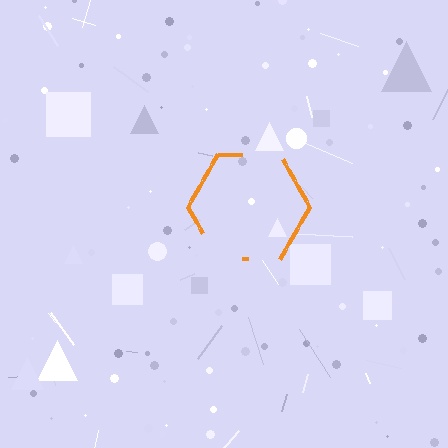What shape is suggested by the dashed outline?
The dashed outline suggests a hexagon.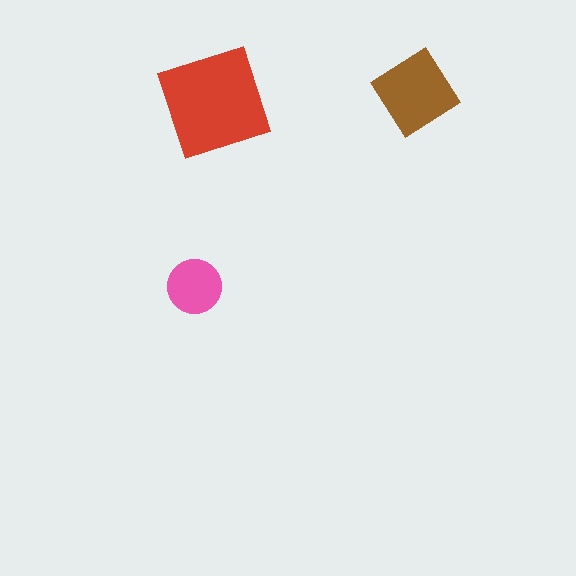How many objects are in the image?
There are 3 objects in the image.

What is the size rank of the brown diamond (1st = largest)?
2nd.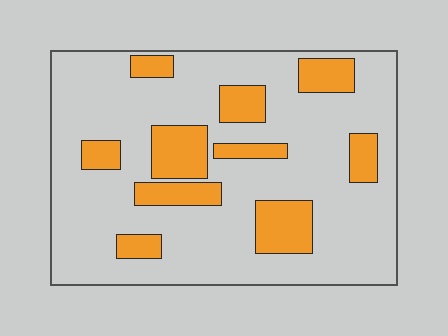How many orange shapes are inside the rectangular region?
10.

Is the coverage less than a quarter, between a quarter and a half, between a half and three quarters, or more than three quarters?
Less than a quarter.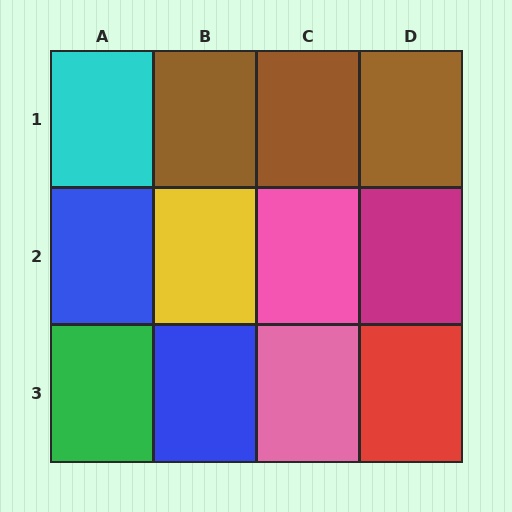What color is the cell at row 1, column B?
Brown.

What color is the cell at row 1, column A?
Cyan.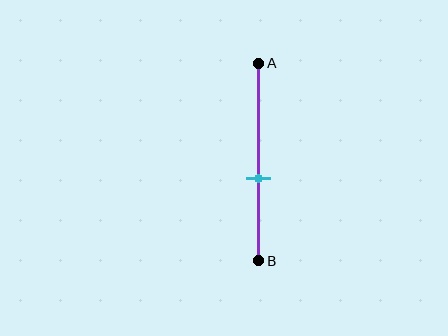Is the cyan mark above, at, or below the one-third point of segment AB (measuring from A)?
The cyan mark is below the one-third point of segment AB.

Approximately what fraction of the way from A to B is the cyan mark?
The cyan mark is approximately 60% of the way from A to B.